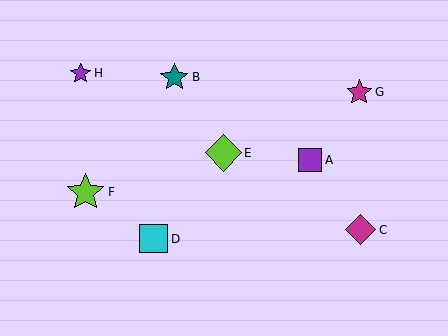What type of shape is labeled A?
Shape A is a purple square.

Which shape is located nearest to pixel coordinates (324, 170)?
The purple square (labeled A) at (310, 160) is nearest to that location.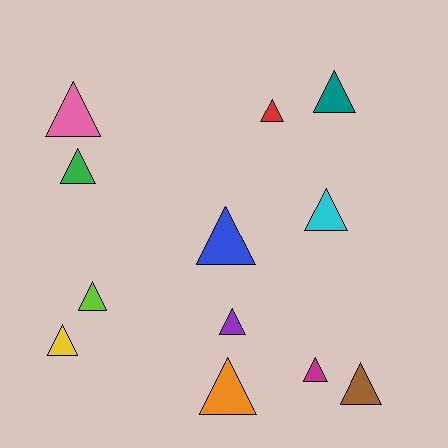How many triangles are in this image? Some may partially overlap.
There are 12 triangles.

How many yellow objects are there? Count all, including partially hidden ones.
There is 1 yellow object.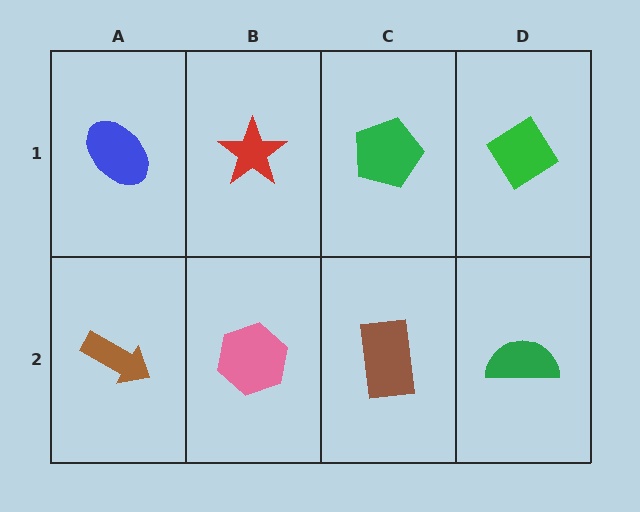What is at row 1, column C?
A green pentagon.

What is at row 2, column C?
A brown rectangle.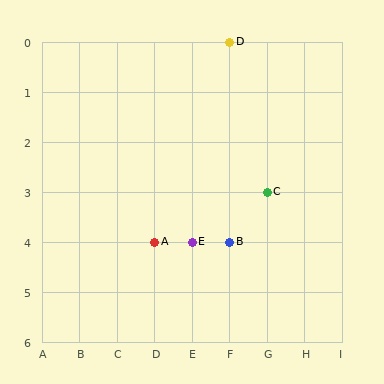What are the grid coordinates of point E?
Point E is at grid coordinates (E, 4).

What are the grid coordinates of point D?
Point D is at grid coordinates (F, 0).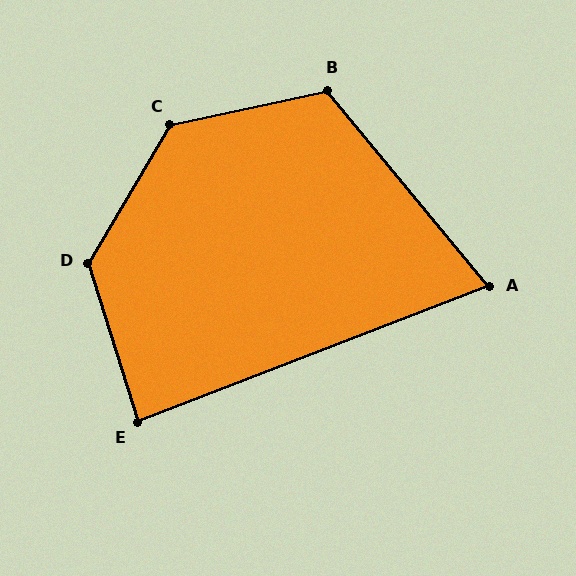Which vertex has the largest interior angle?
C, at approximately 133 degrees.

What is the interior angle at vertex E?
Approximately 86 degrees (approximately right).